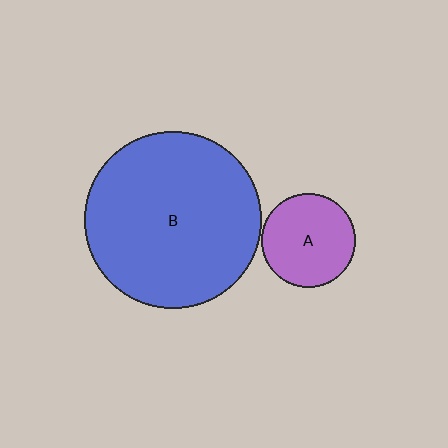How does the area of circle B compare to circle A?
Approximately 3.5 times.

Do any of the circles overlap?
No, none of the circles overlap.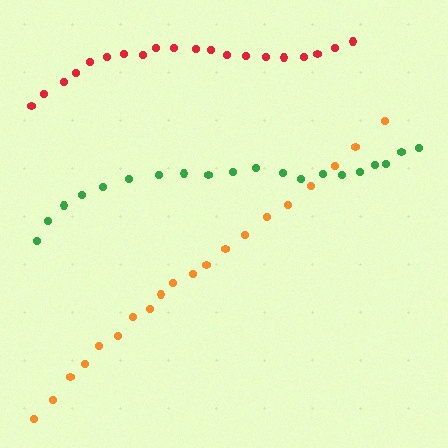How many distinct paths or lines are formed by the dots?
There are 3 distinct paths.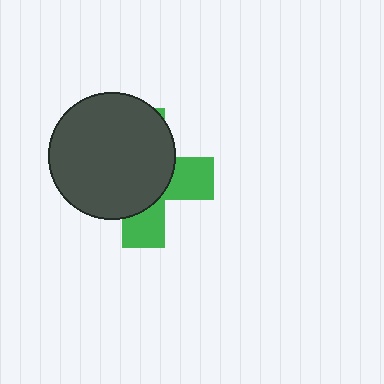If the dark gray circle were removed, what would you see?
You would see the complete green cross.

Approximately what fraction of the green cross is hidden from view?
Roughly 65% of the green cross is hidden behind the dark gray circle.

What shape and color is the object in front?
The object in front is a dark gray circle.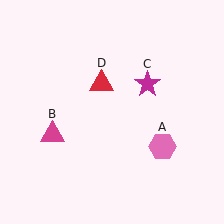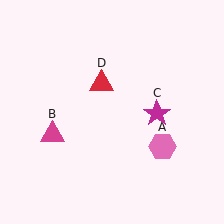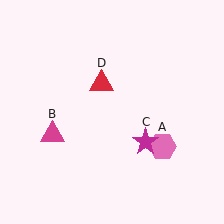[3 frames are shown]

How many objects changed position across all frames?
1 object changed position: magenta star (object C).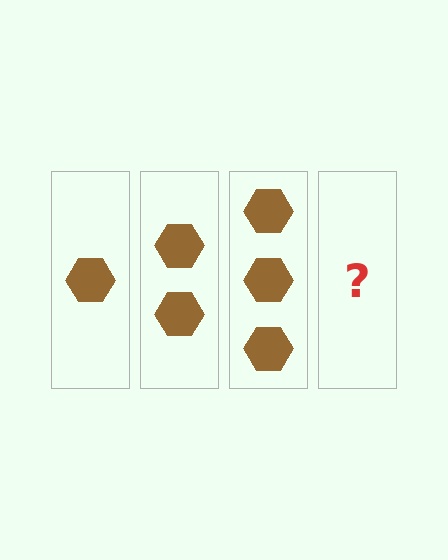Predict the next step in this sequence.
The next step is 4 hexagons.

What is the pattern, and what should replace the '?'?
The pattern is that each step adds one more hexagon. The '?' should be 4 hexagons.